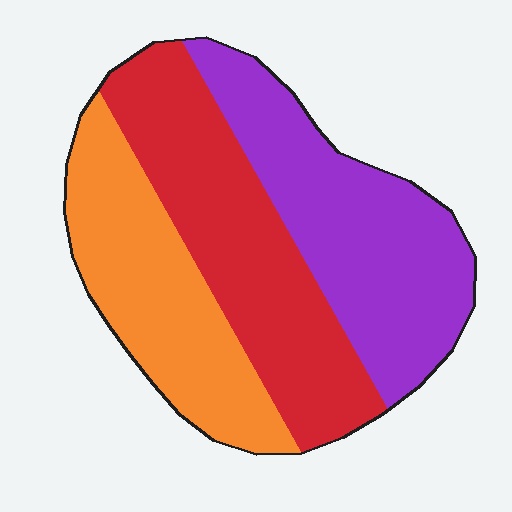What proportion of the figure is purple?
Purple takes up about one third (1/3) of the figure.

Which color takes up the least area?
Orange, at roughly 30%.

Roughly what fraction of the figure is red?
Red covers roughly 35% of the figure.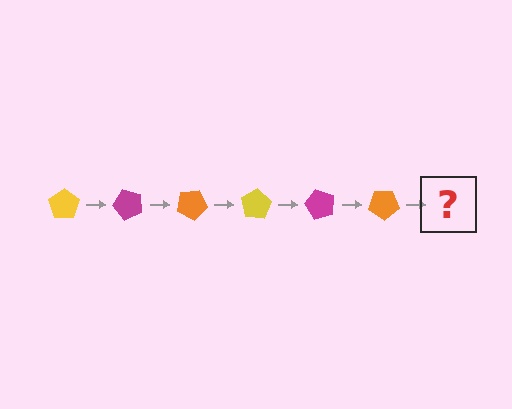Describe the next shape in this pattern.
It should be a yellow pentagon, rotated 300 degrees from the start.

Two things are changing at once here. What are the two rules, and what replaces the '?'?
The two rules are that it rotates 50 degrees each step and the color cycles through yellow, magenta, and orange. The '?' should be a yellow pentagon, rotated 300 degrees from the start.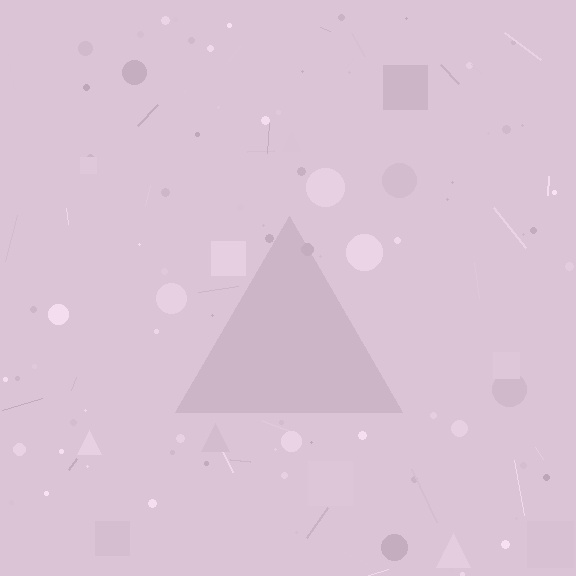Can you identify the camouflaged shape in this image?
The camouflaged shape is a triangle.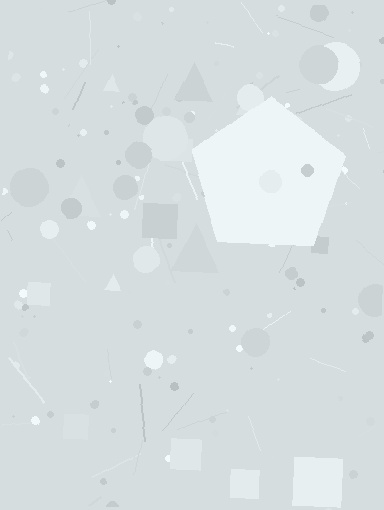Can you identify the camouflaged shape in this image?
The camouflaged shape is a pentagon.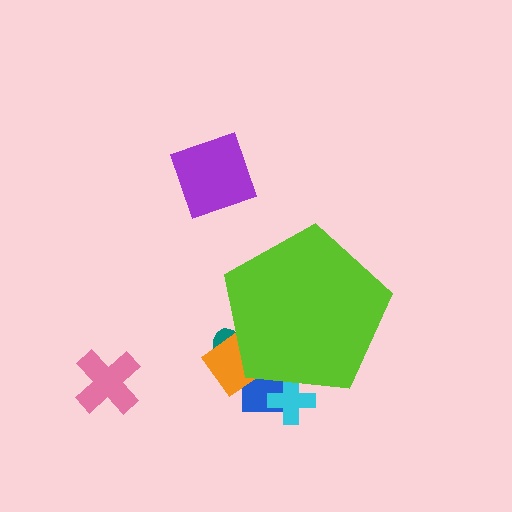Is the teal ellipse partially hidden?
Yes, the teal ellipse is partially hidden behind the lime pentagon.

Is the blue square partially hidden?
Yes, the blue square is partially hidden behind the lime pentagon.